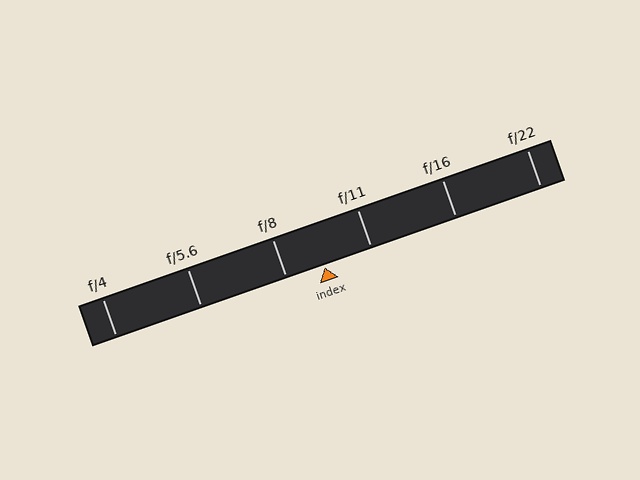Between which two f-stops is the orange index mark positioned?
The index mark is between f/8 and f/11.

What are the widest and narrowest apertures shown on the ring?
The widest aperture shown is f/4 and the narrowest is f/22.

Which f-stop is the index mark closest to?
The index mark is closest to f/8.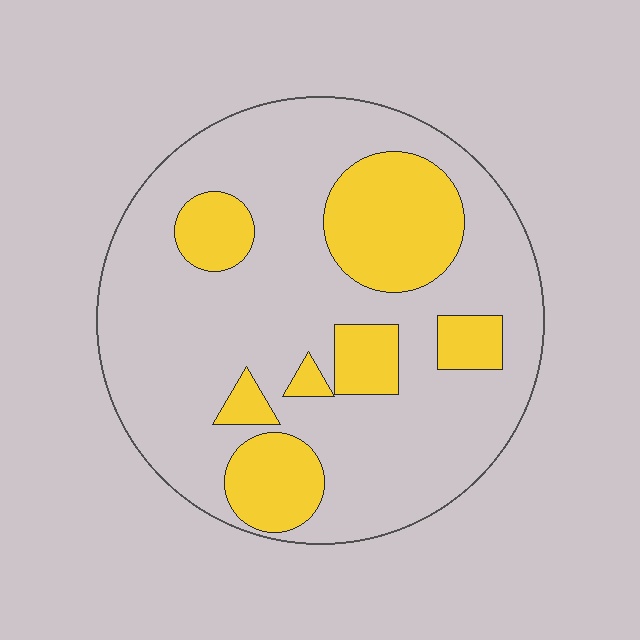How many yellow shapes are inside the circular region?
7.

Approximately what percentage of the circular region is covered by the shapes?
Approximately 25%.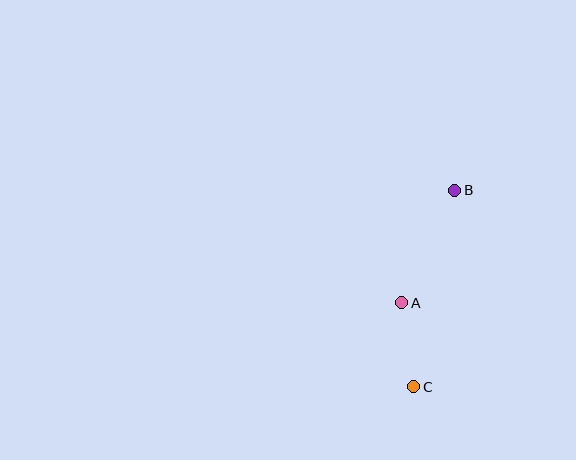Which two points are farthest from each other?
Points B and C are farthest from each other.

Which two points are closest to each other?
Points A and C are closest to each other.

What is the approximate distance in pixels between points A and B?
The distance between A and B is approximately 125 pixels.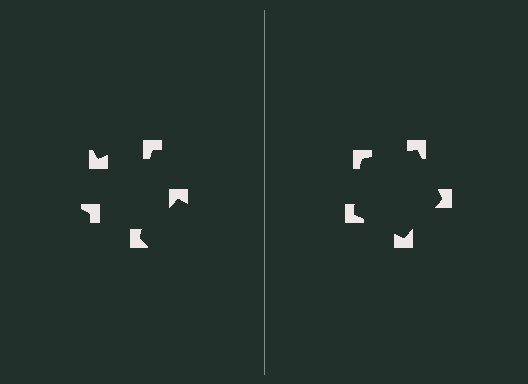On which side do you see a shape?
An illusory pentagon appears on the right side. On the left side the wedge cuts are rotated, so no coherent shape forms.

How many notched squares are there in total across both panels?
10 — 5 on each side.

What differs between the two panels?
The notched squares are positioned identically on both sides; only the wedge orientations differ. On the right they align to a pentagon; on the left they are misaligned.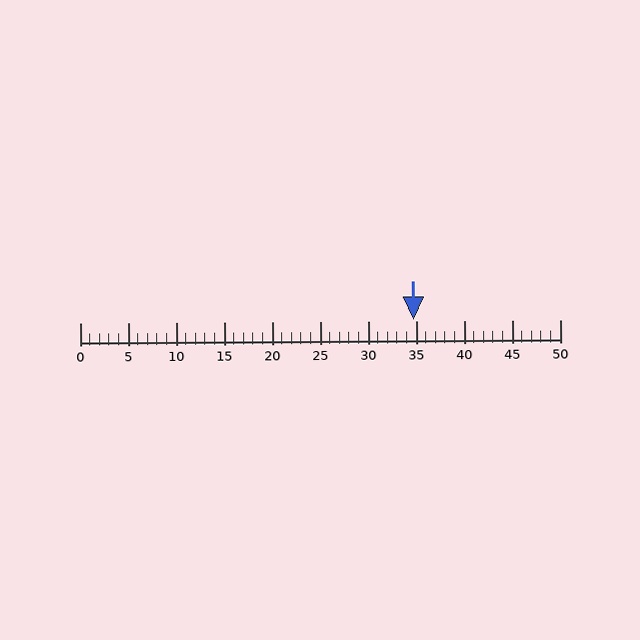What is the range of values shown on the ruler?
The ruler shows values from 0 to 50.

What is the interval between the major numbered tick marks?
The major tick marks are spaced 5 units apart.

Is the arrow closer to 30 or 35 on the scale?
The arrow is closer to 35.